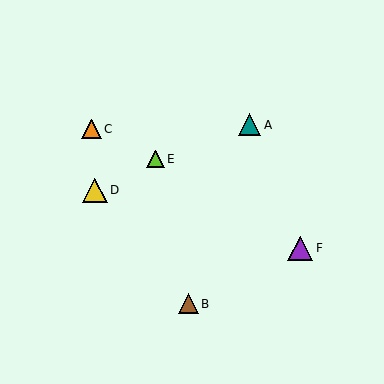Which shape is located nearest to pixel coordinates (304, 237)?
The purple triangle (labeled F) at (300, 248) is nearest to that location.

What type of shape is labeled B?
Shape B is a brown triangle.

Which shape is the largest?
The purple triangle (labeled F) is the largest.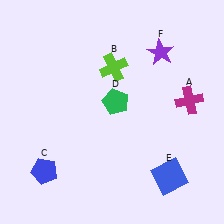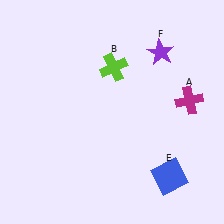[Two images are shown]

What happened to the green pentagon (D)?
The green pentagon (D) was removed in Image 2. It was in the top-right area of Image 1.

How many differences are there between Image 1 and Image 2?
There are 2 differences between the two images.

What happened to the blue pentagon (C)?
The blue pentagon (C) was removed in Image 2. It was in the bottom-left area of Image 1.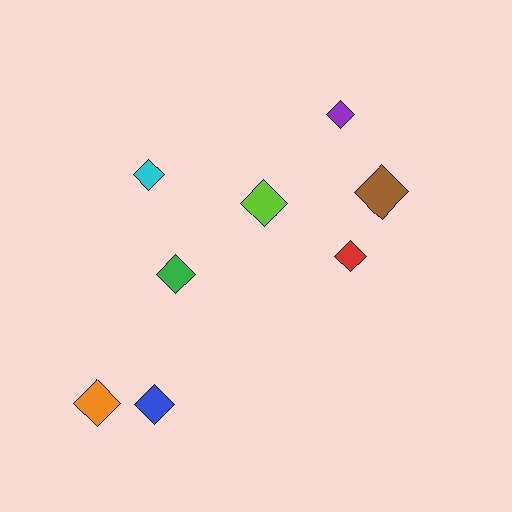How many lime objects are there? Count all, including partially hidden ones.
There is 1 lime object.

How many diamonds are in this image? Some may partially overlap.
There are 8 diamonds.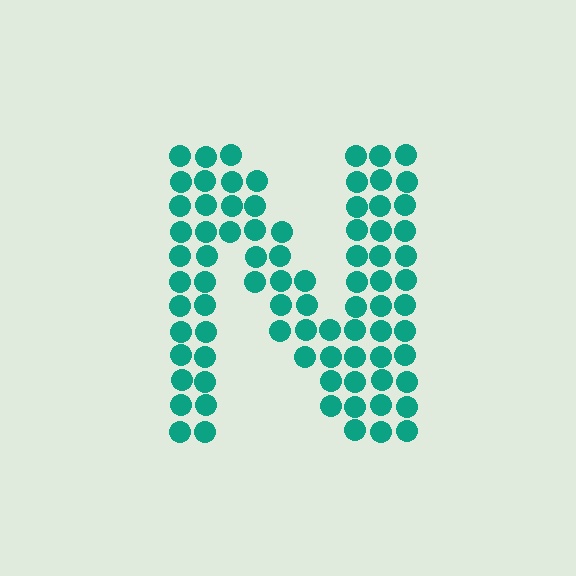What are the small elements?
The small elements are circles.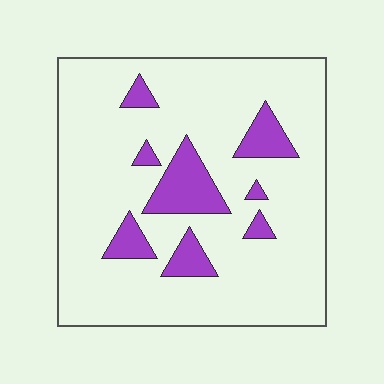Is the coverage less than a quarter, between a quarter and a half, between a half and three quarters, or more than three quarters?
Less than a quarter.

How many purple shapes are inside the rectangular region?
8.